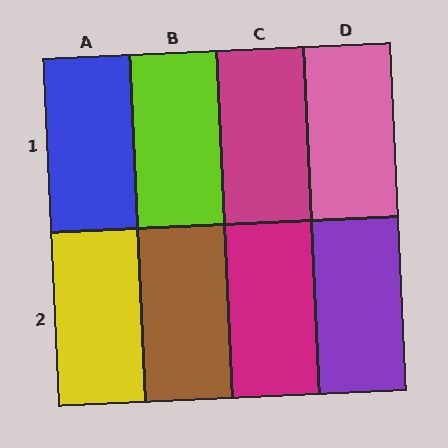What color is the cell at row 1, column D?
Pink.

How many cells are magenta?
2 cells are magenta.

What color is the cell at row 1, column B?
Lime.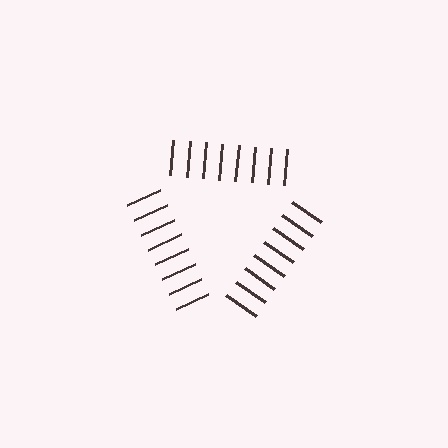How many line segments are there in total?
24 — 8 along each of the 3 edges.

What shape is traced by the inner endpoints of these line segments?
An illusory triangle — the line segments terminate on its edges but no continuous stroke is drawn.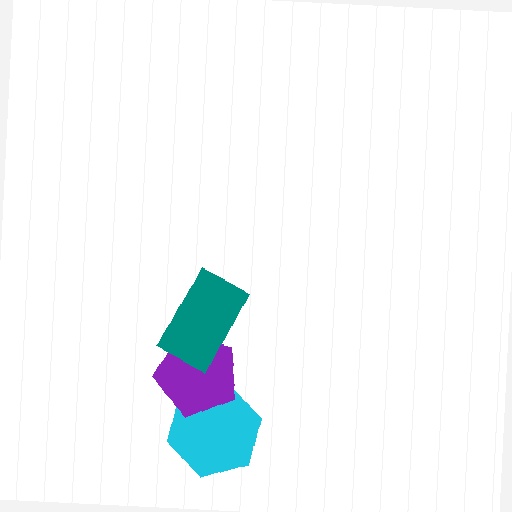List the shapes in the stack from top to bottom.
From top to bottom: the teal rectangle, the purple pentagon, the cyan hexagon.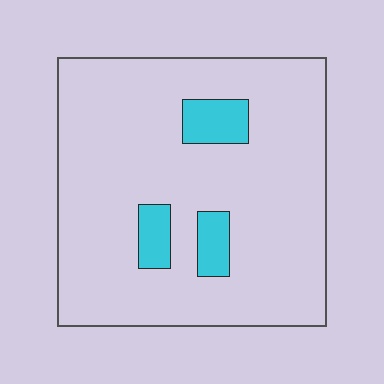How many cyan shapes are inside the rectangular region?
3.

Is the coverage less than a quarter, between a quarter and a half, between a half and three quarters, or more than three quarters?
Less than a quarter.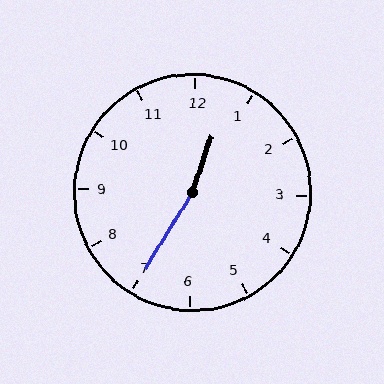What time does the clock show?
12:35.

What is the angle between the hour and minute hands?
Approximately 168 degrees.